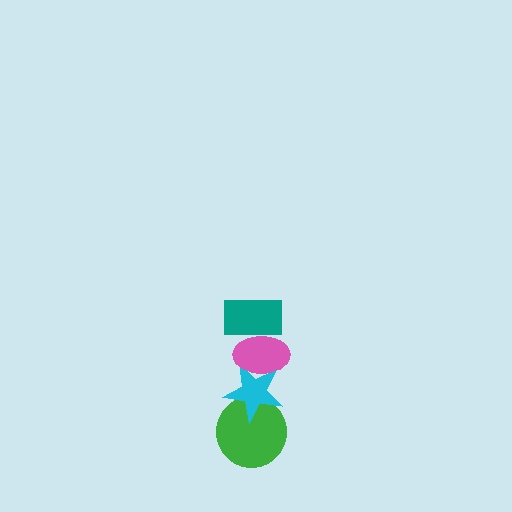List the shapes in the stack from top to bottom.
From top to bottom: the teal rectangle, the pink ellipse, the cyan star, the green circle.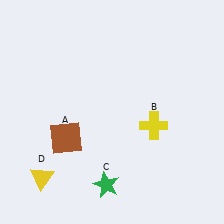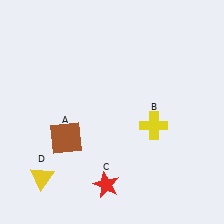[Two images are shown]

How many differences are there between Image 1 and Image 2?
There is 1 difference between the two images.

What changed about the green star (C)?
In Image 1, C is green. In Image 2, it changed to red.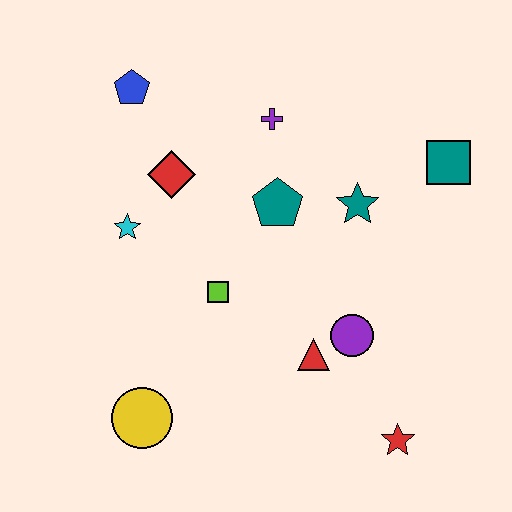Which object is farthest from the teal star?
The yellow circle is farthest from the teal star.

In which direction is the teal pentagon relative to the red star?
The teal pentagon is above the red star.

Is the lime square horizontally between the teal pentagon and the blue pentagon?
Yes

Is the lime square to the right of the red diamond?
Yes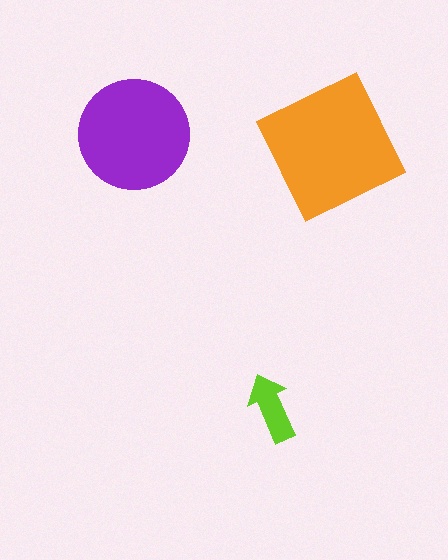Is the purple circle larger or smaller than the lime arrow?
Larger.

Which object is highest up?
The purple circle is topmost.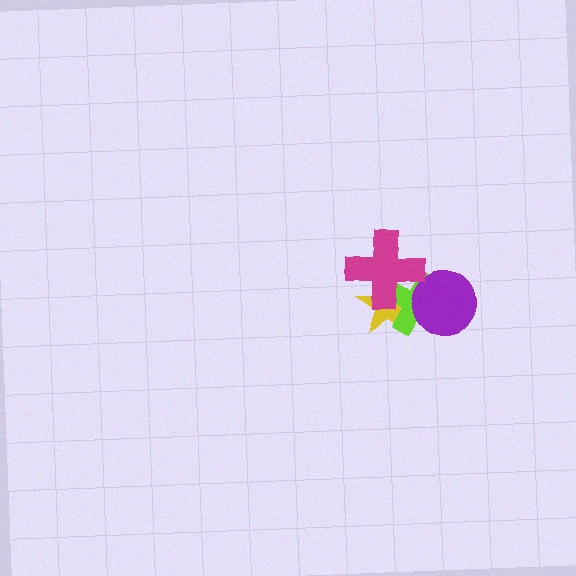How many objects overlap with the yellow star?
3 objects overlap with the yellow star.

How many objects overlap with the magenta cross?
2 objects overlap with the magenta cross.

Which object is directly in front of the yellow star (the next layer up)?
The lime cross is directly in front of the yellow star.